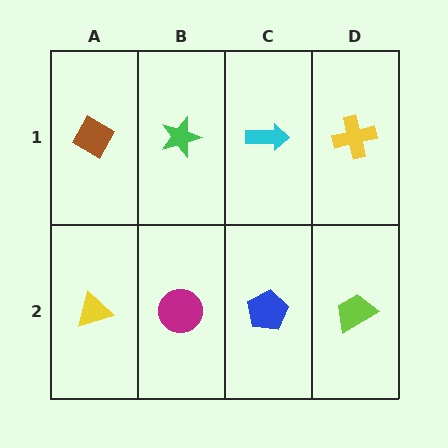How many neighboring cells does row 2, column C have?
3.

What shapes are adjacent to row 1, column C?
A blue pentagon (row 2, column C), a green star (row 1, column B), a yellow cross (row 1, column D).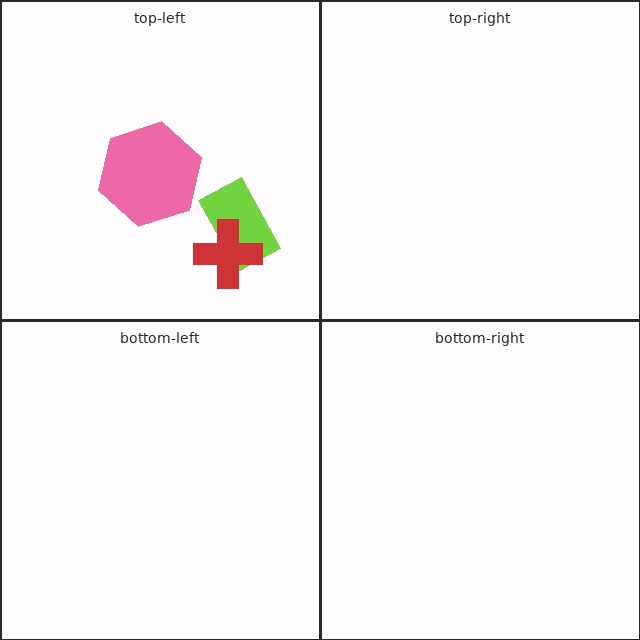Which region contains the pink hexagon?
The top-left region.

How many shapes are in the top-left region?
3.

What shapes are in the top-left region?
The pink hexagon, the lime rectangle, the red cross.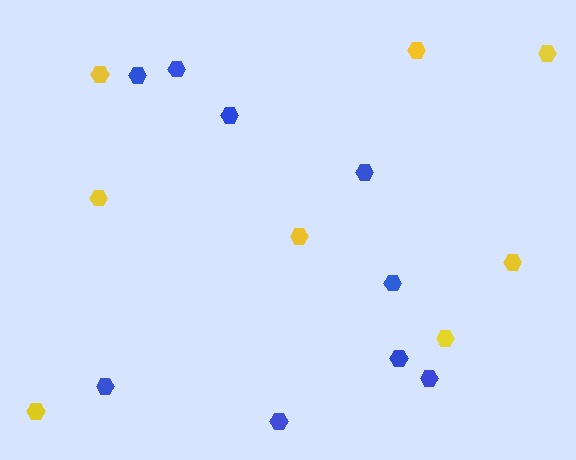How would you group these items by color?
There are 2 groups: one group of yellow hexagons (8) and one group of blue hexagons (9).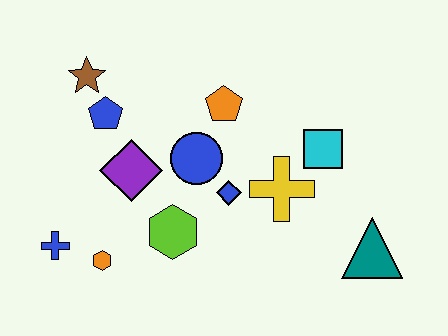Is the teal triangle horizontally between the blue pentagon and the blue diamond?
No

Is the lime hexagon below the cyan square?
Yes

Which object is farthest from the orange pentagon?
The blue cross is farthest from the orange pentagon.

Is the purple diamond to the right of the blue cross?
Yes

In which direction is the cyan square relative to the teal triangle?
The cyan square is above the teal triangle.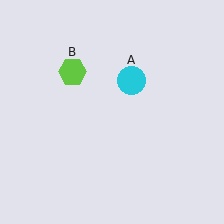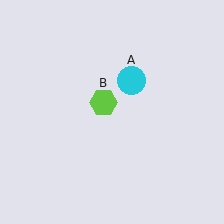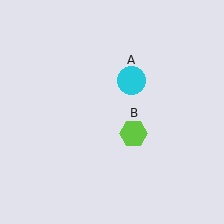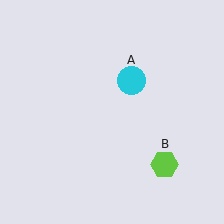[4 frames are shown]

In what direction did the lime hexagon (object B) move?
The lime hexagon (object B) moved down and to the right.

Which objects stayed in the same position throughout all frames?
Cyan circle (object A) remained stationary.